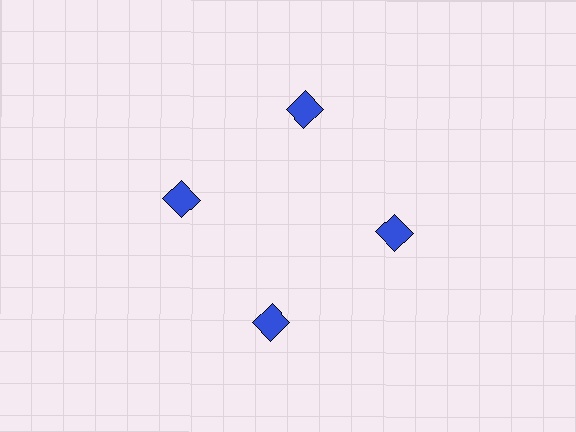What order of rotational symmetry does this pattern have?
This pattern has 4-fold rotational symmetry.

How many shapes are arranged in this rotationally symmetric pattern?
There are 4 shapes, arranged in 4 groups of 1.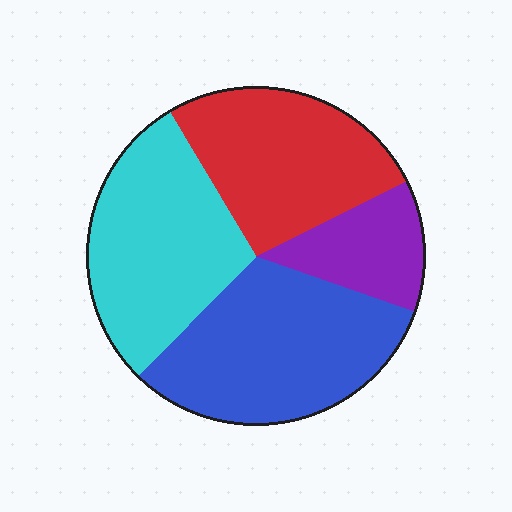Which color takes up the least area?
Purple, at roughly 15%.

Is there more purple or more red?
Red.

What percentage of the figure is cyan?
Cyan covers around 30% of the figure.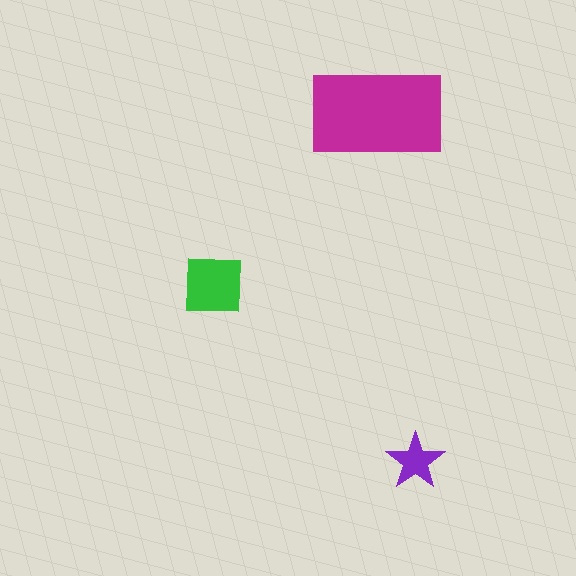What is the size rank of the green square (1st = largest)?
2nd.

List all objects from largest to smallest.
The magenta rectangle, the green square, the purple star.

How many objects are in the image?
There are 3 objects in the image.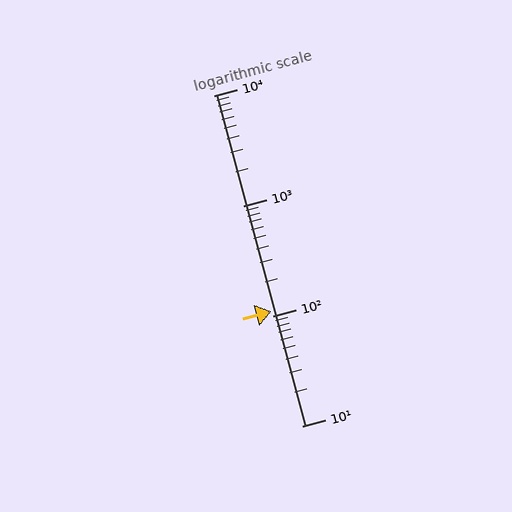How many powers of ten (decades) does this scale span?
The scale spans 3 decades, from 10 to 10000.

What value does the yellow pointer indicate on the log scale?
The pointer indicates approximately 110.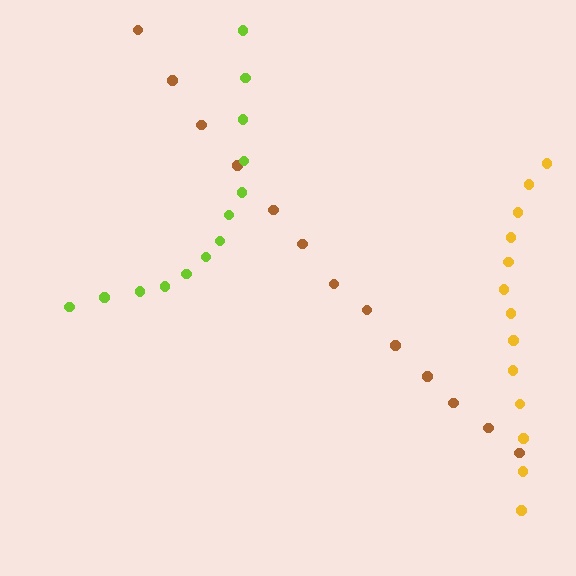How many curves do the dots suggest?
There are 3 distinct paths.